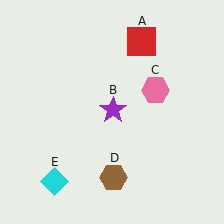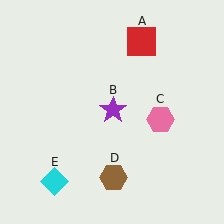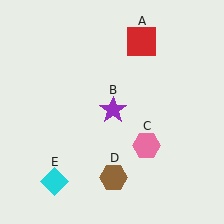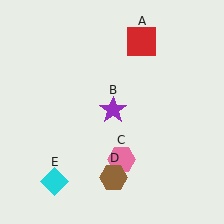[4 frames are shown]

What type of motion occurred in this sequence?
The pink hexagon (object C) rotated clockwise around the center of the scene.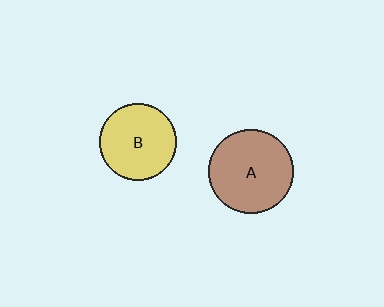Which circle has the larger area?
Circle A (brown).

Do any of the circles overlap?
No, none of the circles overlap.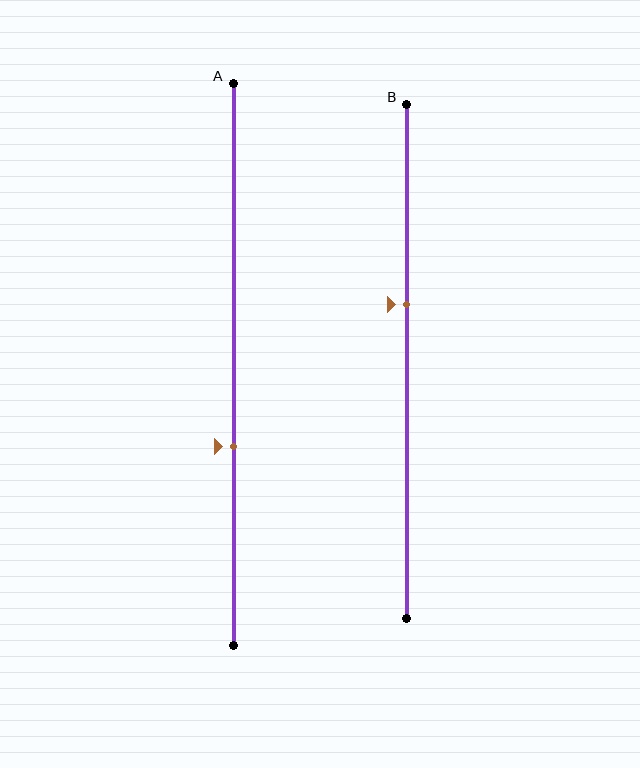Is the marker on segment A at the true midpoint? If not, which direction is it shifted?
No, the marker on segment A is shifted downward by about 15% of the segment length.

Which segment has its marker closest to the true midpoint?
Segment B has its marker closest to the true midpoint.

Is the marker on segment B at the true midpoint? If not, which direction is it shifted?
No, the marker on segment B is shifted upward by about 11% of the segment length.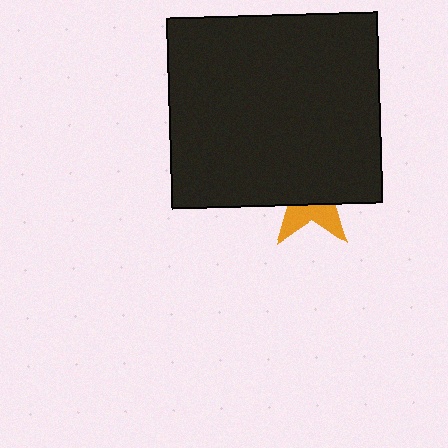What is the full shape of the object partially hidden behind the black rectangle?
The partially hidden object is an orange star.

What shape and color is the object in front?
The object in front is a black rectangle.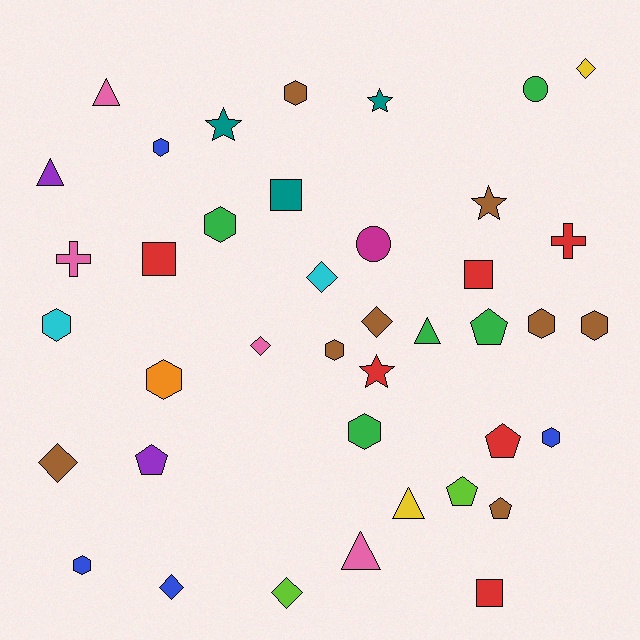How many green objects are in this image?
There are 5 green objects.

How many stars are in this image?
There are 4 stars.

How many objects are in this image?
There are 40 objects.